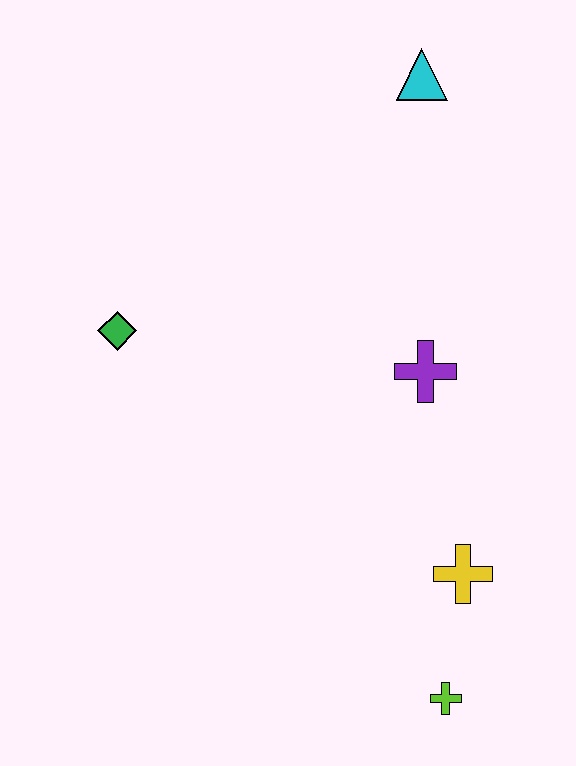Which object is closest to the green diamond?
The purple cross is closest to the green diamond.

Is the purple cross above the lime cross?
Yes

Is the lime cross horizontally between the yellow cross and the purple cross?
Yes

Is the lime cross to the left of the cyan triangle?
No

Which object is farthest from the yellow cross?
The cyan triangle is farthest from the yellow cross.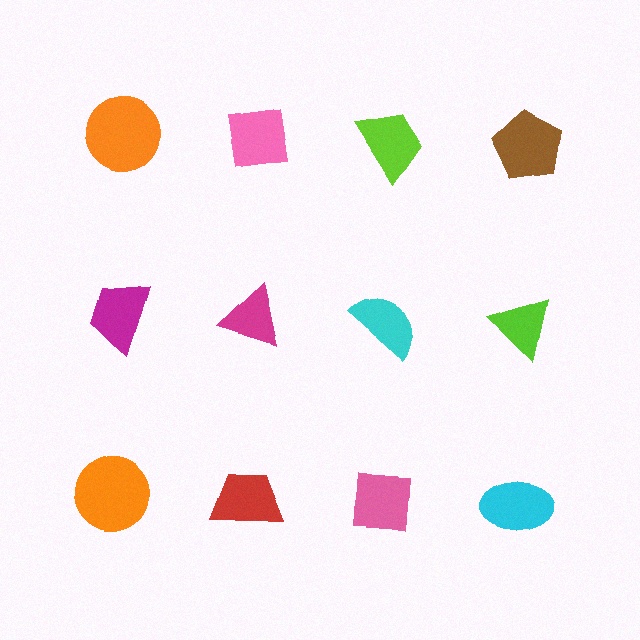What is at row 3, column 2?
A red trapezoid.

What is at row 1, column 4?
A brown pentagon.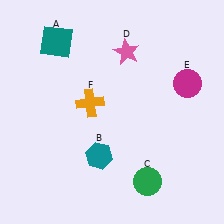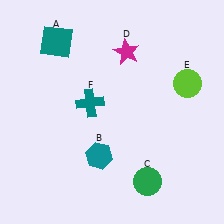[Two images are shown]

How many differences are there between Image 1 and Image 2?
There are 3 differences between the two images.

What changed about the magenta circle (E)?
In Image 1, E is magenta. In Image 2, it changed to lime.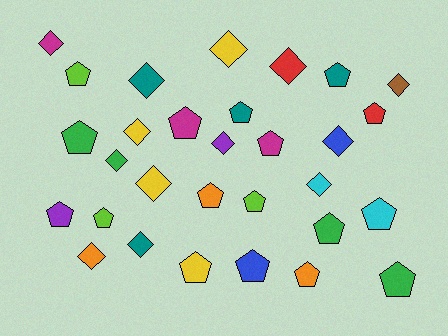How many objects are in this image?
There are 30 objects.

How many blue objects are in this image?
There are 2 blue objects.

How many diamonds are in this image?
There are 13 diamonds.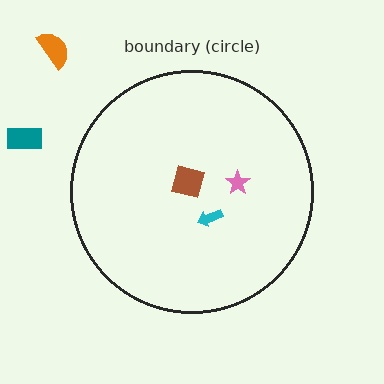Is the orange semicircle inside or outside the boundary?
Outside.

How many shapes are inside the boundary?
3 inside, 2 outside.